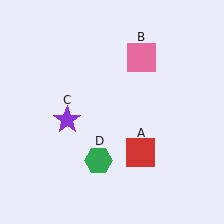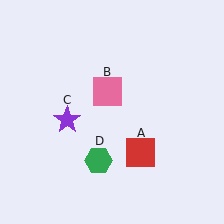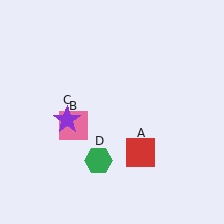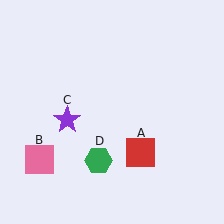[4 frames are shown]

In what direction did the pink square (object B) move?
The pink square (object B) moved down and to the left.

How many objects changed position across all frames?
1 object changed position: pink square (object B).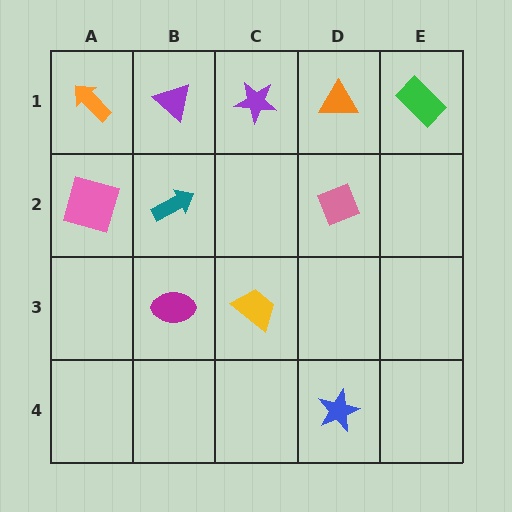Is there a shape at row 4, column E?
No, that cell is empty.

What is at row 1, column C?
A purple star.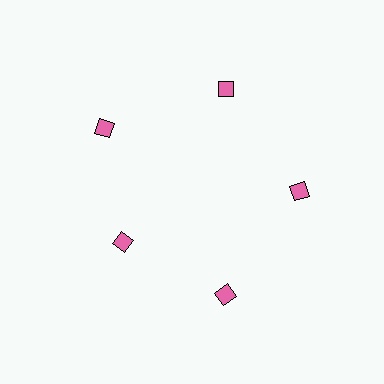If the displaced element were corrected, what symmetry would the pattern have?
It would have 5-fold rotational symmetry — the pattern would map onto itself every 72 degrees.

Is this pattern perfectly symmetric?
No. The 5 pink diamonds are arranged in a ring, but one element near the 8 o'clock position is pulled inward toward the center, breaking the 5-fold rotational symmetry.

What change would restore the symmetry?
The symmetry would be restored by moving it outward, back onto the ring so that all 5 diamonds sit at equal angles and equal distance from the center.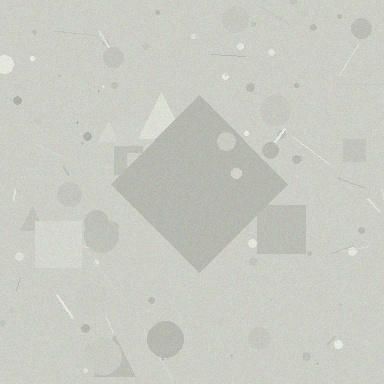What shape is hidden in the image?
A diamond is hidden in the image.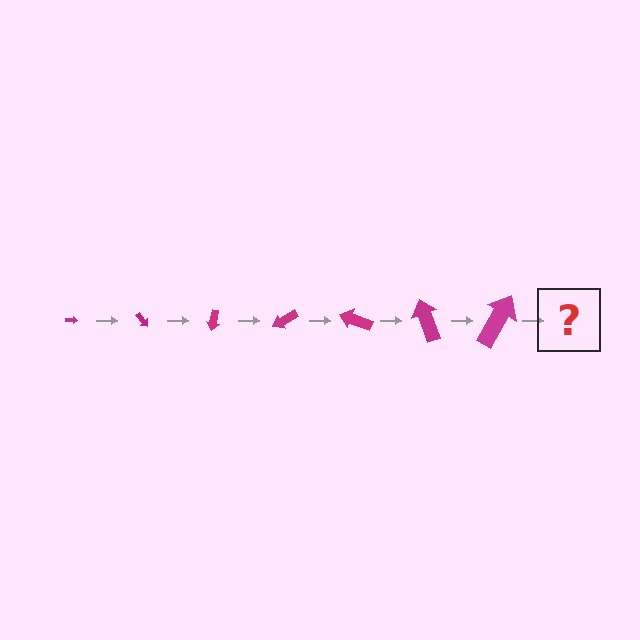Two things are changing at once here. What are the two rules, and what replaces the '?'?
The two rules are that the arrow grows larger each step and it rotates 50 degrees each step. The '?' should be an arrow, larger than the previous one and rotated 350 degrees from the start.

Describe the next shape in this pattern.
It should be an arrow, larger than the previous one and rotated 350 degrees from the start.